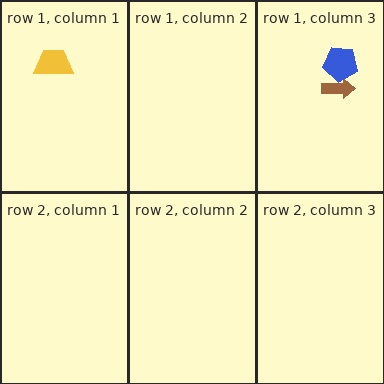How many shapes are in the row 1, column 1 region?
1.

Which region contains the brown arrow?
The row 1, column 3 region.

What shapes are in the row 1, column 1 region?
The yellow trapezoid.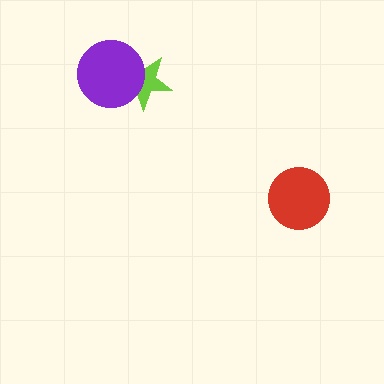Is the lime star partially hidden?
Yes, it is partially covered by another shape.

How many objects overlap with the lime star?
1 object overlaps with the lime star.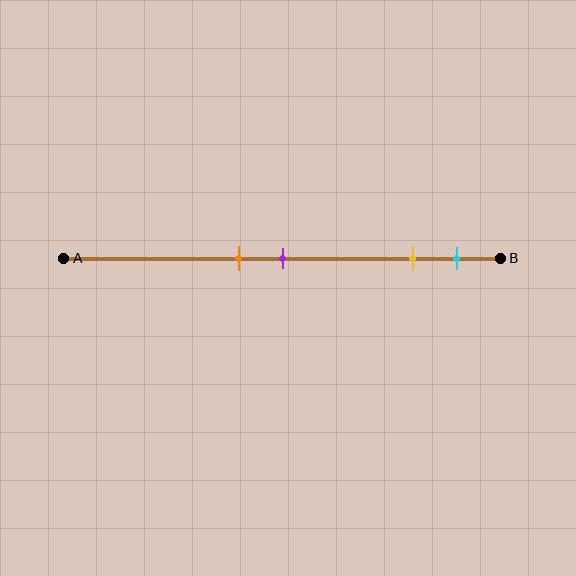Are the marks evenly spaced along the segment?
No, the marks are not evenly spaced.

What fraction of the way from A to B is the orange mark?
The orange mark is approximately 40% (0.4) of the way from A to B.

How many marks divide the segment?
There are 4 marks dividing the segment.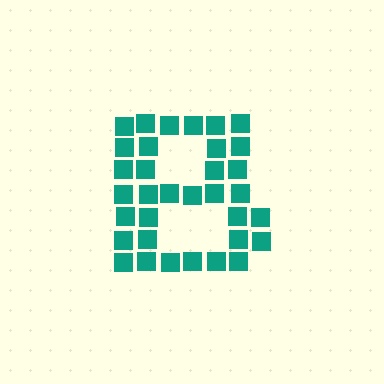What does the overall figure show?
The overall figure shows the letter B.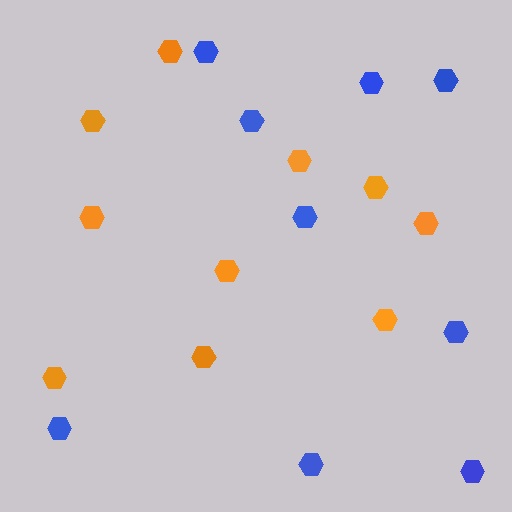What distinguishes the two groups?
There are 2 groups: one group of blue hexagons (9) and one group of orange hexagons (10).